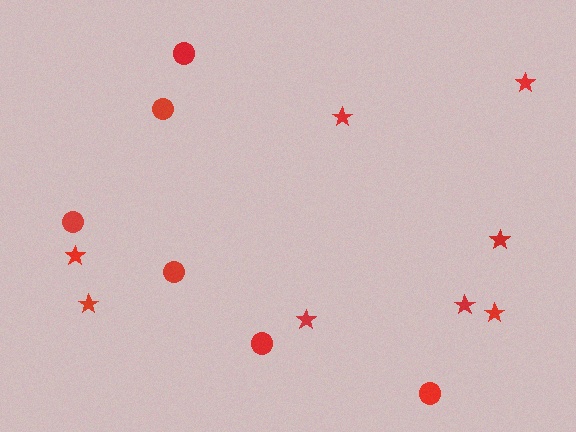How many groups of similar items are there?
There are 2 groups: one group of stars (8) and one group of circles (6).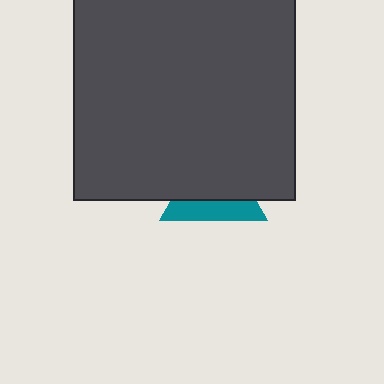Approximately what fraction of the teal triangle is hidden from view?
Roughly 62% of the teal triangle is hidden behind the dark gray rectangle.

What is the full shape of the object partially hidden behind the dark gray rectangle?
The partially hidden object is a teal triangle.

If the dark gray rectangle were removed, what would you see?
You would see the complete teal triangle.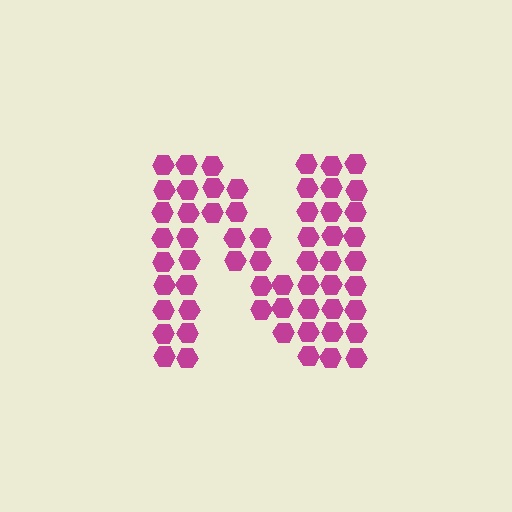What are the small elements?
The small elements are hexagons.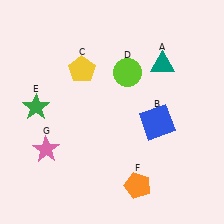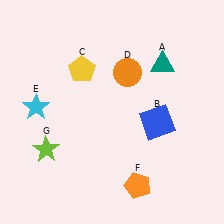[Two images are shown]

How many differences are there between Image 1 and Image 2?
There are 3 differences between the two images.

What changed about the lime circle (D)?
In Image 1, D is lime. In Image 2, it changed to orange.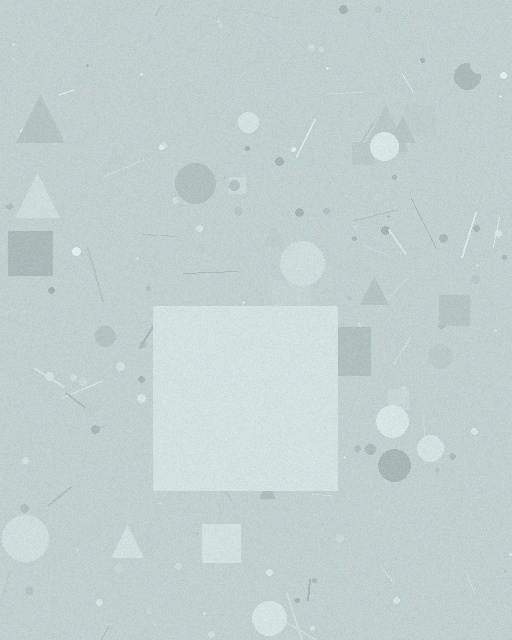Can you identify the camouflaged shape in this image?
The camouflaged shape is a square.